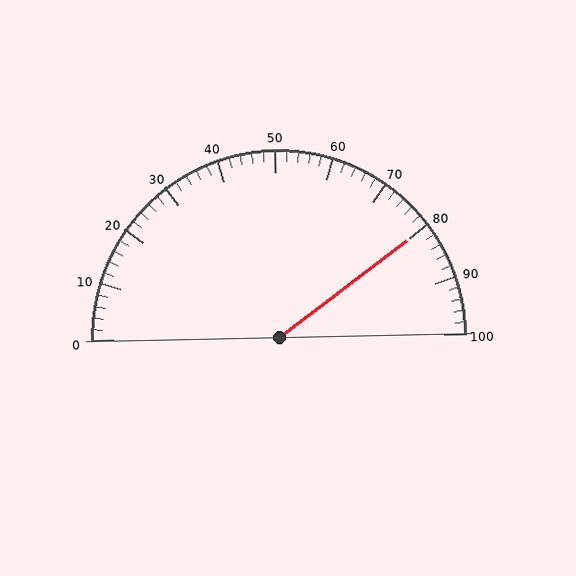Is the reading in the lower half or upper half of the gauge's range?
The reading is in the upper half of the range (0 to 100).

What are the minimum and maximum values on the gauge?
The gauge ranges from 0 to 100.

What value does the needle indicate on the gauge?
The needle indicates approximately 80.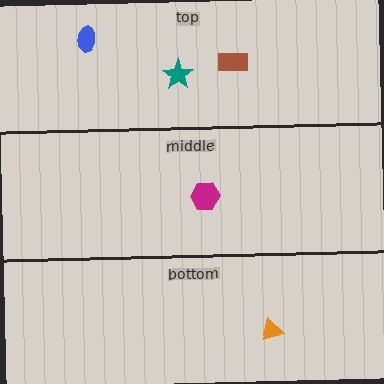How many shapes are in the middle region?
1.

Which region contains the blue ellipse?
The top region.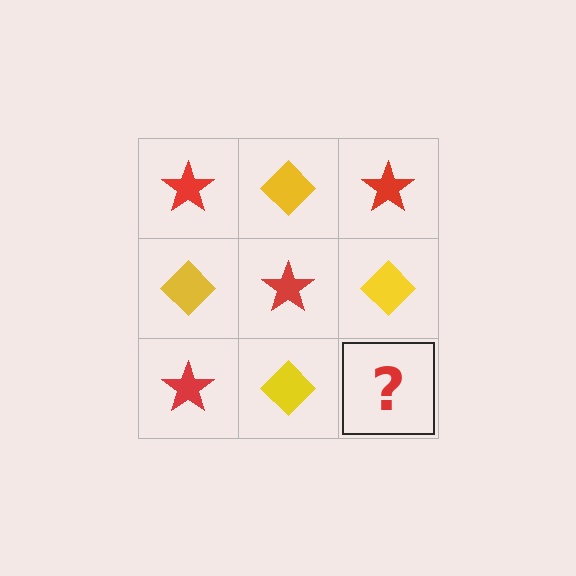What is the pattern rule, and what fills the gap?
The rule is that it alternates red star and yellow diamond in a checkerboard pattern. The gap should be filled with a red star.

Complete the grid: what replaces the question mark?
The question mark should be replaced with a red star.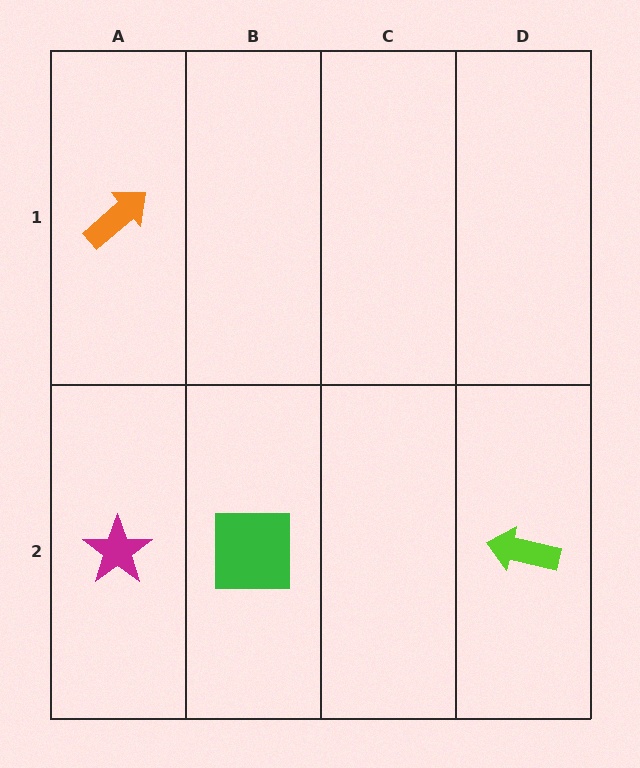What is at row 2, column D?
A lime arrow.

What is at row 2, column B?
A green square.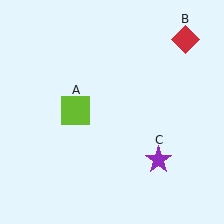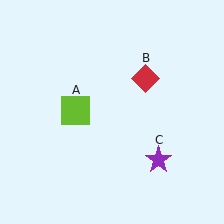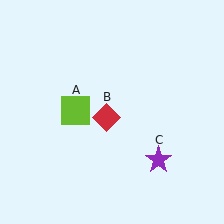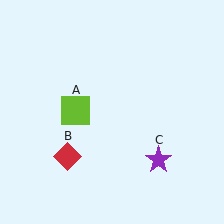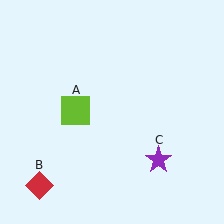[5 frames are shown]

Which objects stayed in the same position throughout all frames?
Lime square (object A) and purple star (object C) remained stationary.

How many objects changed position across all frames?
1 object changed position: red diamond (object B).